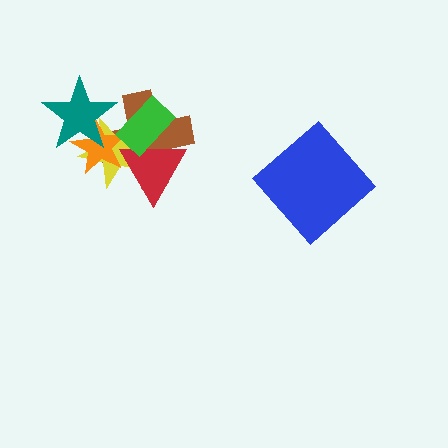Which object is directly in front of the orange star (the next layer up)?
The teal star is directly in front of the orange star.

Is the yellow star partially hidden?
Yes, it is partially covered by another shape.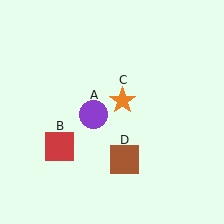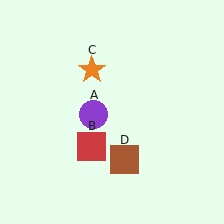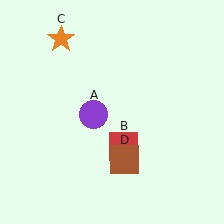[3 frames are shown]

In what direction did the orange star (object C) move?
The orange star (object C) moved up and to the left.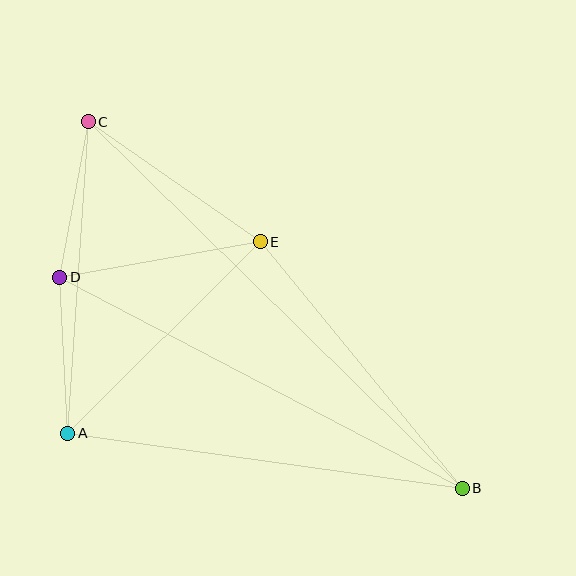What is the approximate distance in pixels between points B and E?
The distance between B and E is approximately 319 pixels.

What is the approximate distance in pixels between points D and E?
The distance between D and E is approximately 203 pixels.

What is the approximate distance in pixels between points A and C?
The distance between A and C is approximately 312 pixels.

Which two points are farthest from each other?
Points B and C are farthest from each other.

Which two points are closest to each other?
Points A and D are closest to each other.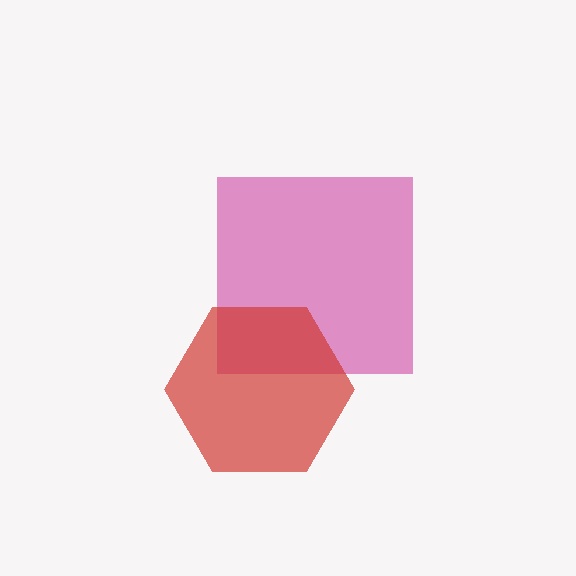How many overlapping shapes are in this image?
There are 2 overlapping shapes in the image.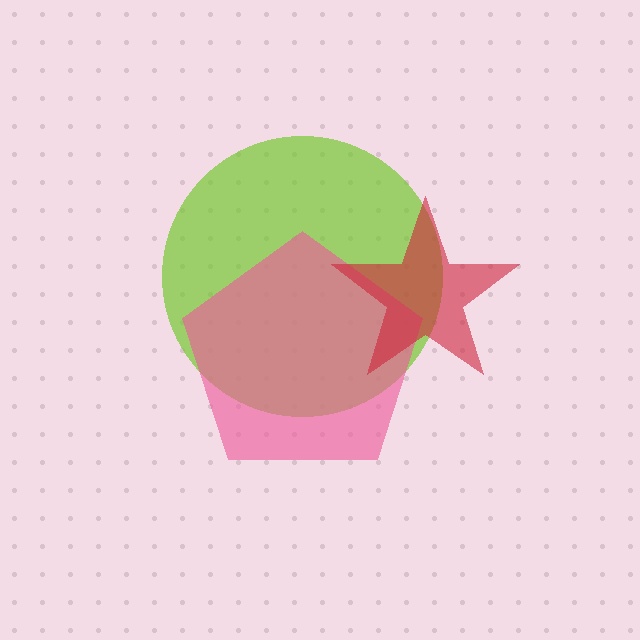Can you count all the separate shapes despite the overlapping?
Yes, there are 3 separate shapes.